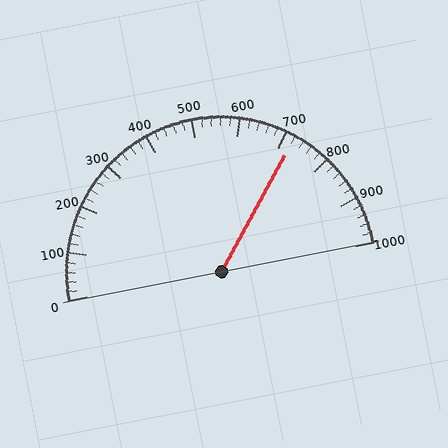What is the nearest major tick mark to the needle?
The nearest major tick mark is 700.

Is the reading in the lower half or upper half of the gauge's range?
The reading is in the upper half of the range (0 to 1000).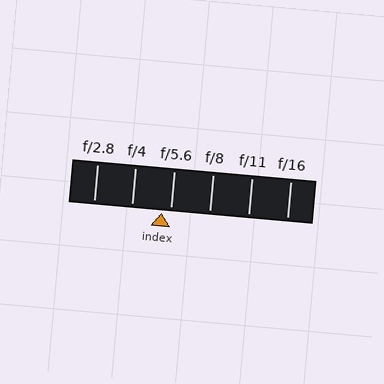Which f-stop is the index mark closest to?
The index mark is closest to f/5.6.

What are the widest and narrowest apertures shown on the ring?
The widest aperture shown is f/2.8 and the narrowest is f/16.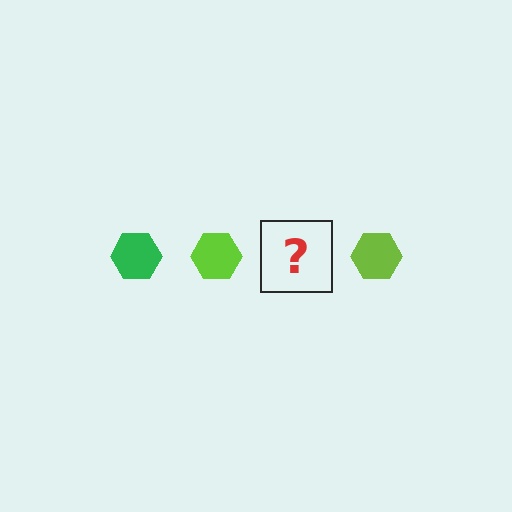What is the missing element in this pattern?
The missing element is a green hexagon.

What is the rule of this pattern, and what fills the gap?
The rule is that the pattern cycles through green, lime hexagons. The gap should be filled with a green hexagon.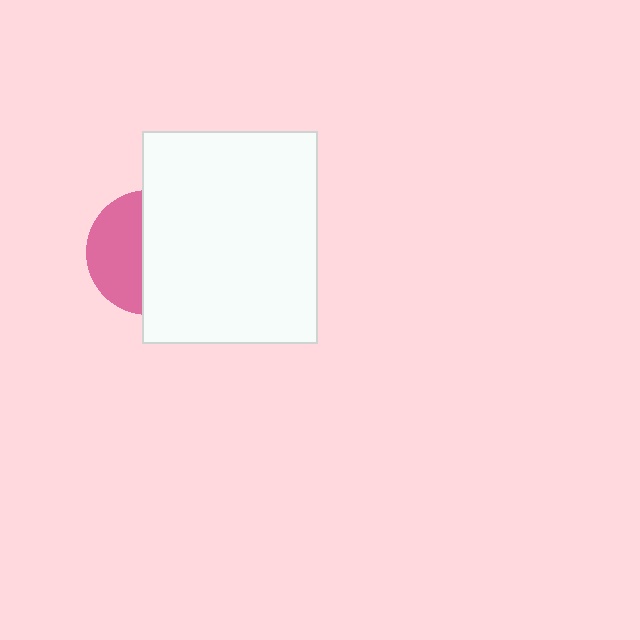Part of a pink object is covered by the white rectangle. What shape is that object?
It is a circle.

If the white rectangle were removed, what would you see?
You would see the complete pink circle.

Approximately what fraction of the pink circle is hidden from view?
Roughly 57% of the pink circle is hidden behind the white rectangle.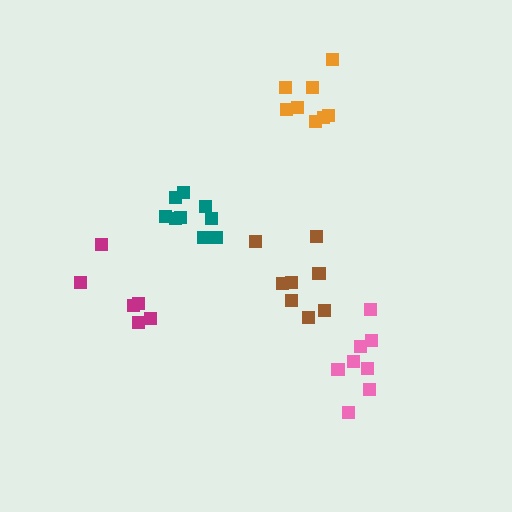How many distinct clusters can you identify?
There are 5 distinct clusters.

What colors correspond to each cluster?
The clusters are colored: magenta, orange, teal, pink, brown.